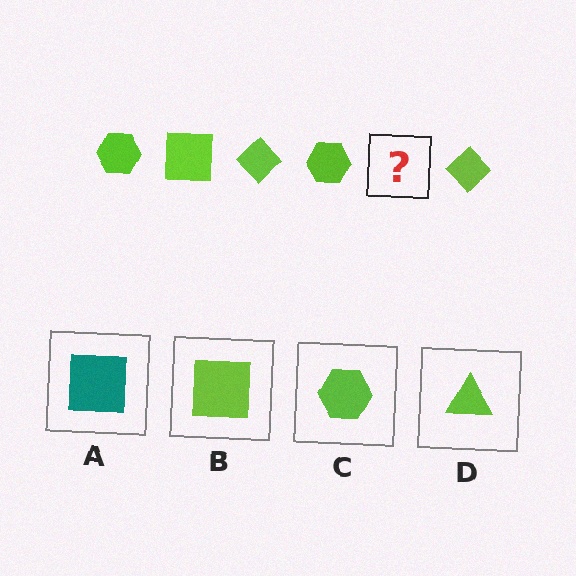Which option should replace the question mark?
Option B.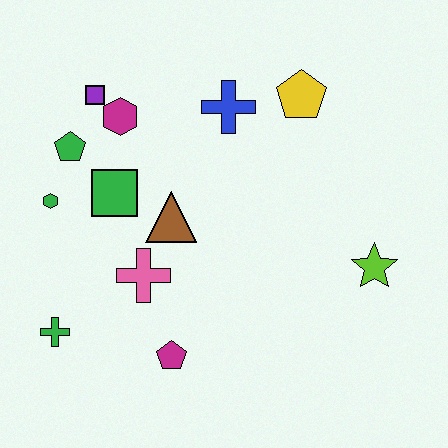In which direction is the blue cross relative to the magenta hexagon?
The blue cross is to the right of the magenta hexagon.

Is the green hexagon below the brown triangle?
No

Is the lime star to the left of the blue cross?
No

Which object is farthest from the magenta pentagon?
The yellow pentagon is farthest from the magenta pentagon.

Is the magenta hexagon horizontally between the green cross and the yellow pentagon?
Yes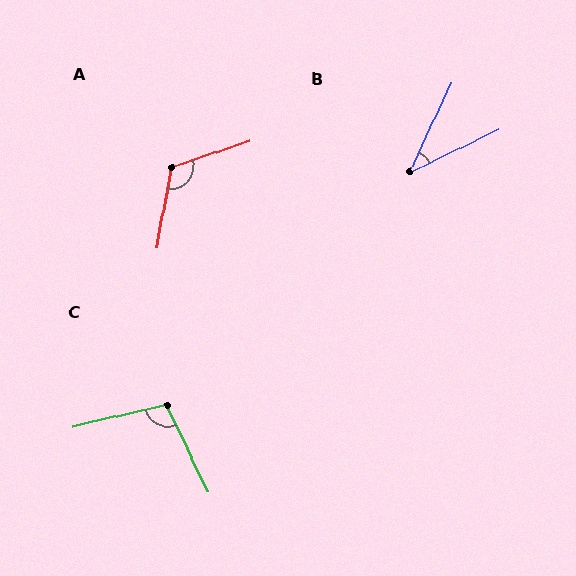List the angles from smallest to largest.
B (39°), C (102°), A (119°).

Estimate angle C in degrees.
Approximately 102 degrees.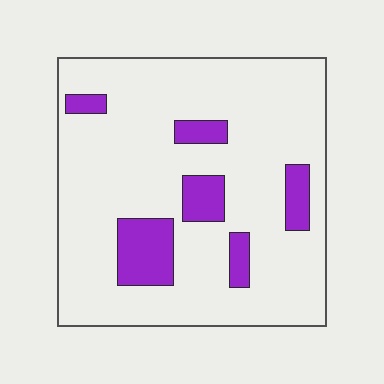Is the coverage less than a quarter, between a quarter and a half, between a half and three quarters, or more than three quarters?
Less than a quarter.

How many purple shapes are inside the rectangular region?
6.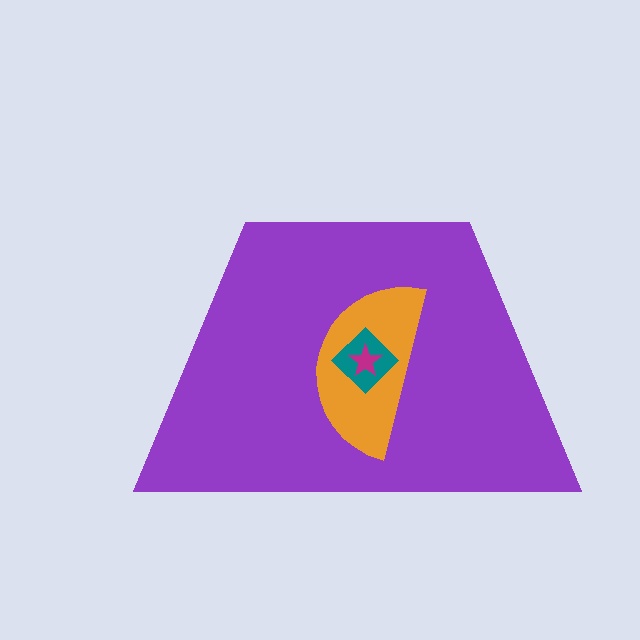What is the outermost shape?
The purple trapezoid.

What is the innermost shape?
The magenta star.